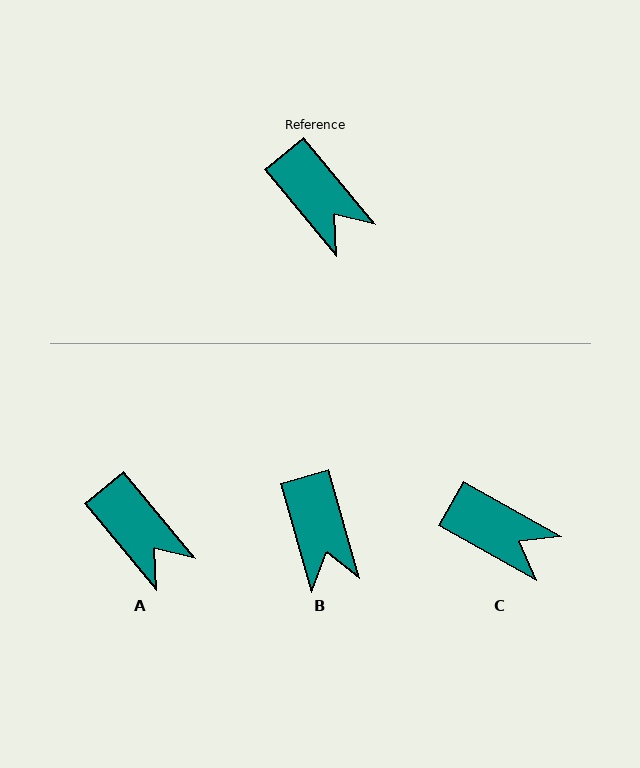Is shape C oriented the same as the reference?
No, it is off by about 21 degrees.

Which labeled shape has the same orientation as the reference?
A.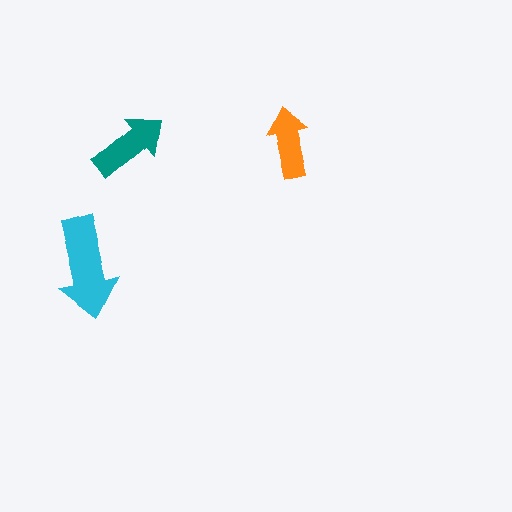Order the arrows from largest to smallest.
the cyan one, the teal one, the orange one.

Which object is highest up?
The orange arrow is topmost.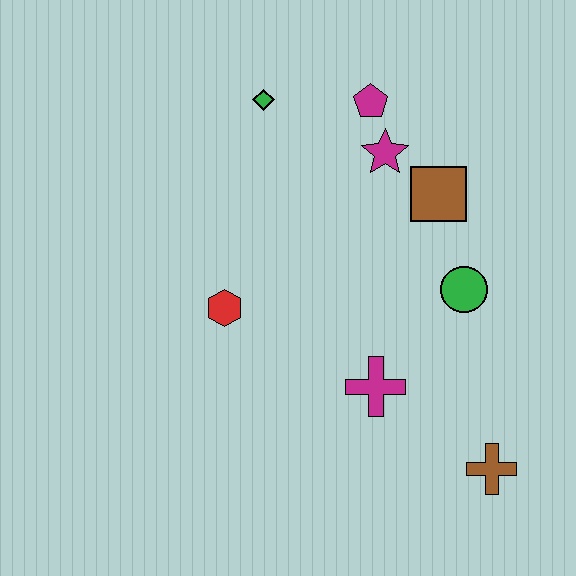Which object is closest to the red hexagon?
The magenta cross is closest to the red hexagon.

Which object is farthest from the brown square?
The brown cross is farthest from the brown square.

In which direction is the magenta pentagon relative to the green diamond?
The magenta pentagon is to the right of the green diamond.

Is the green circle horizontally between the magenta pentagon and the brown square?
No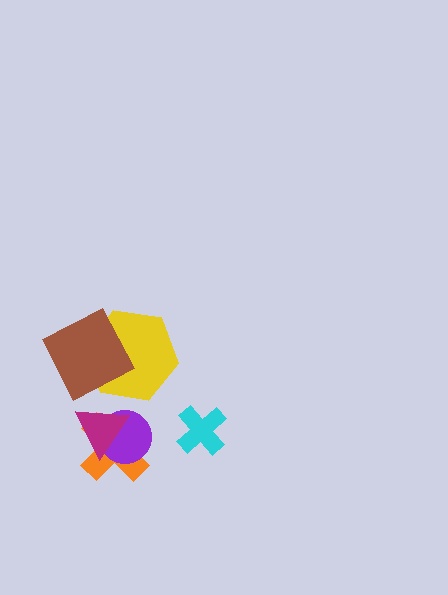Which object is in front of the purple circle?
The magenta triangle is in front of the purple circle.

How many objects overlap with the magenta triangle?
2 objects overlap with the magenta triangle.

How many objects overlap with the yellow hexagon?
1 object overlaps with the yellow hexagon.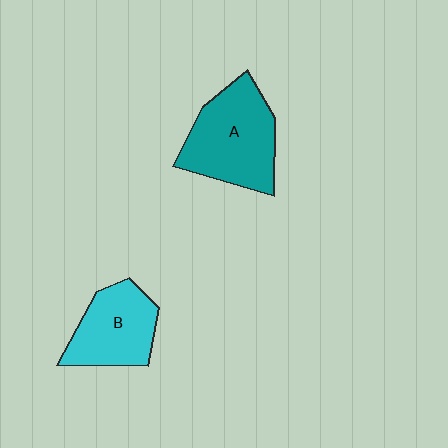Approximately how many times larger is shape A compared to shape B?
Approximately 1.3 times.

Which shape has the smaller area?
Shape B (cyan).